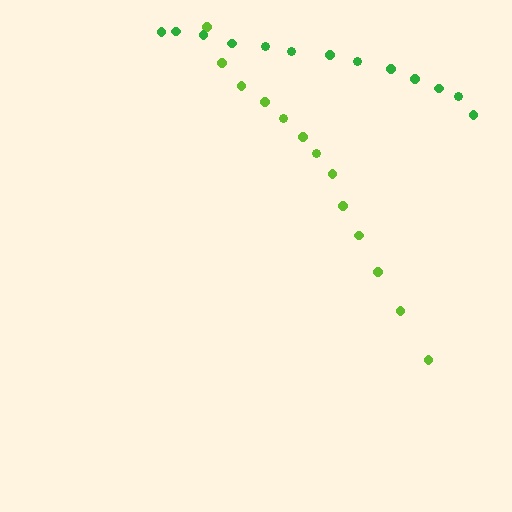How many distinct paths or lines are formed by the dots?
There are 2 distinct paths.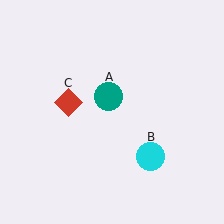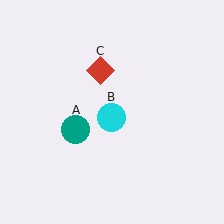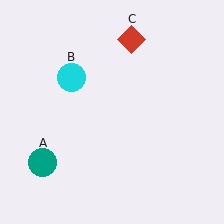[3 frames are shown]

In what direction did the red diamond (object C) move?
The red diamond (object C) moved up and to the right.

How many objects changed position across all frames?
3 objects changed position: teal circle (object A), cyan circle (object B), red diamond (object C).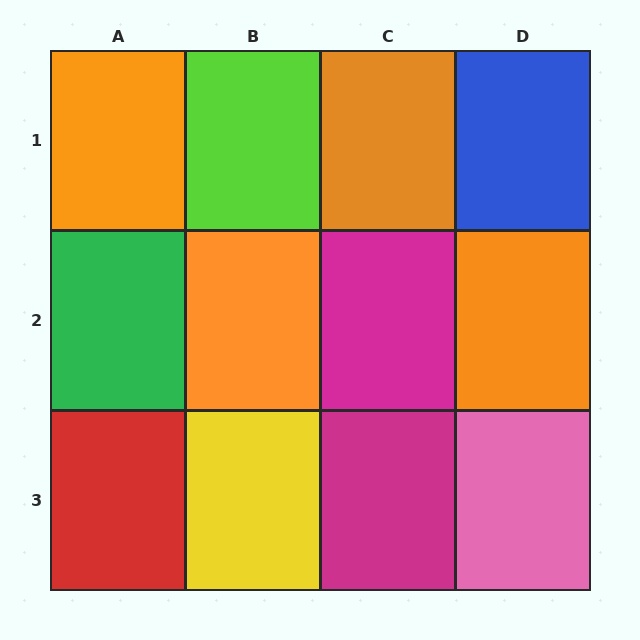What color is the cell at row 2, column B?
Orange.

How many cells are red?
1 cell is red.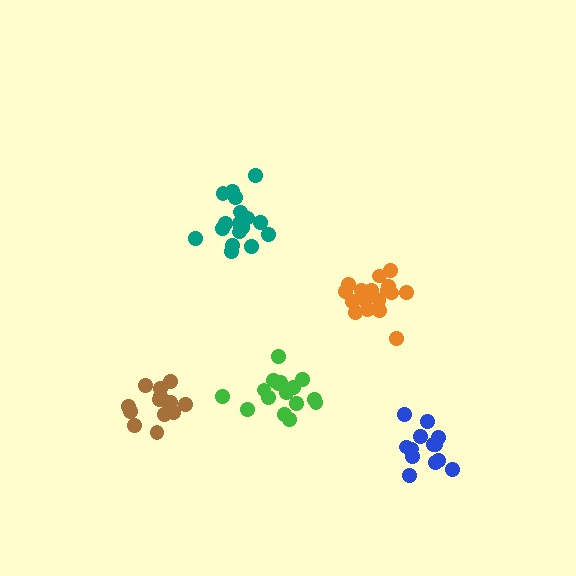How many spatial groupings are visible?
There are 5 spatial groupings.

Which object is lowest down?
The blue cluster is bottommost.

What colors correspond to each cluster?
The clusters are colored: orange, brown, teal, blue, green.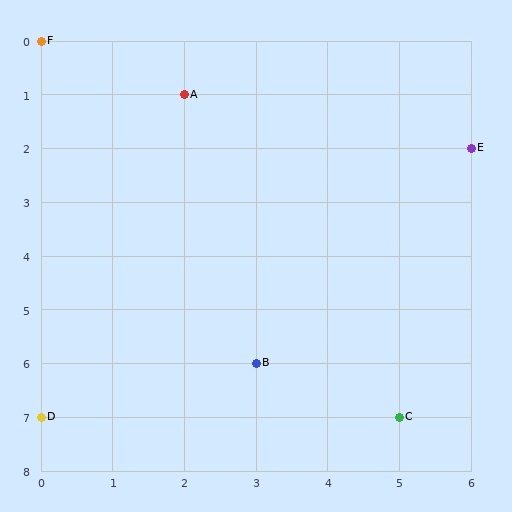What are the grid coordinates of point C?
Point C is at grid coordinates (5, 7).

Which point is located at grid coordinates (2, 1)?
Point A is at (2, 1).